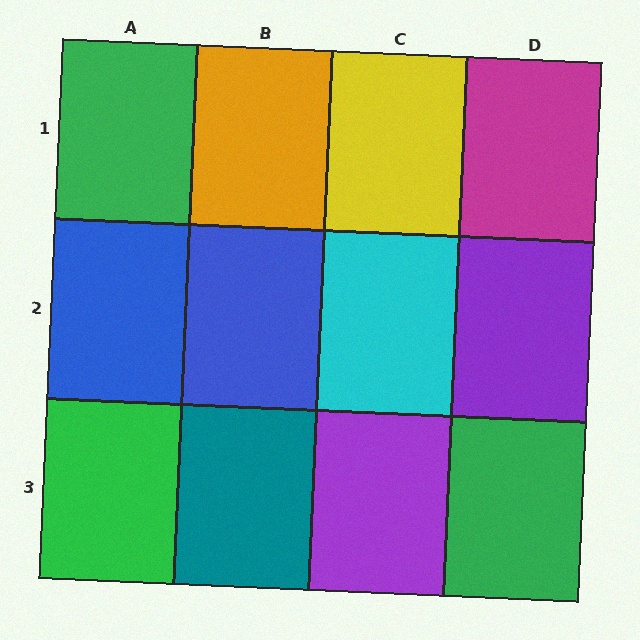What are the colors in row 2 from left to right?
Blue, blue, cyan, purple.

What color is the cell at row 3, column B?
Teal.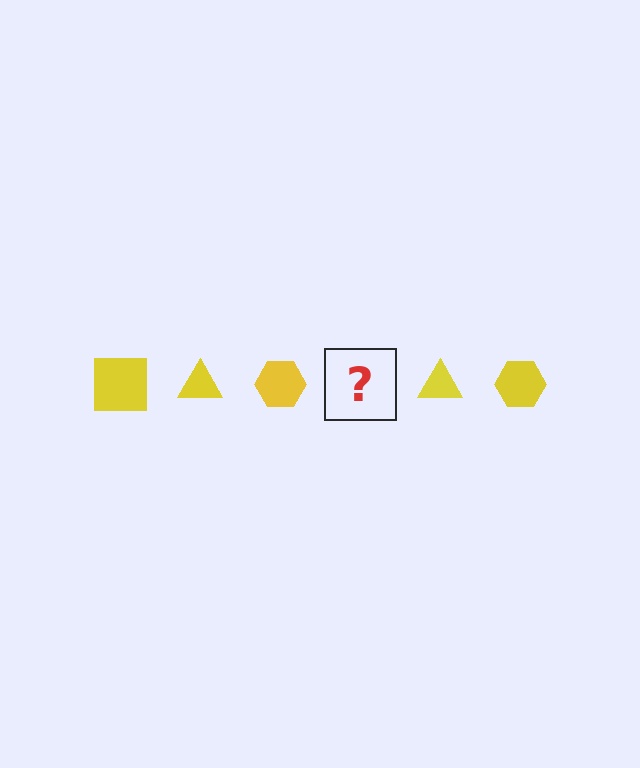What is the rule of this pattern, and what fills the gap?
The rule is that the pattern cycles through square, triangle, hexagon shapes in yellow. The gap should be filled with a yellow square.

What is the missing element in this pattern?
The missing element is a yellow square.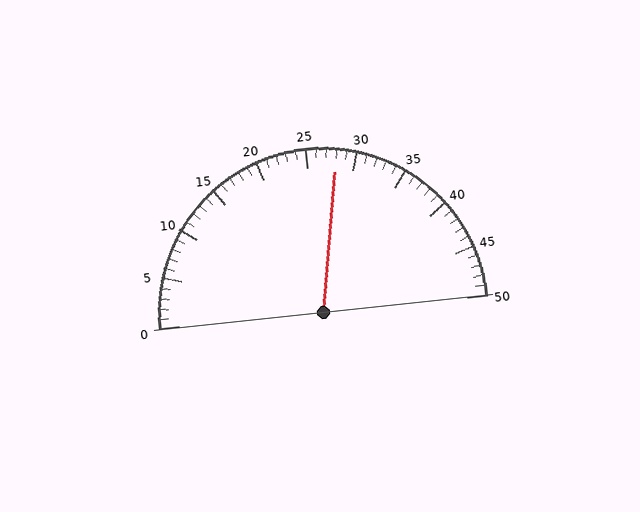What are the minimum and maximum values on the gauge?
The gauge ranges from 0 to 50.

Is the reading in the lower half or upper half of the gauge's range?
The reading is in the upper half of the range (0 to 50).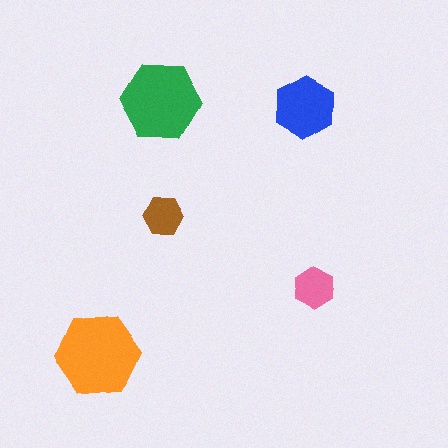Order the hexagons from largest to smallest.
the orange one, the green one, the blue one, the pink one, the brown one.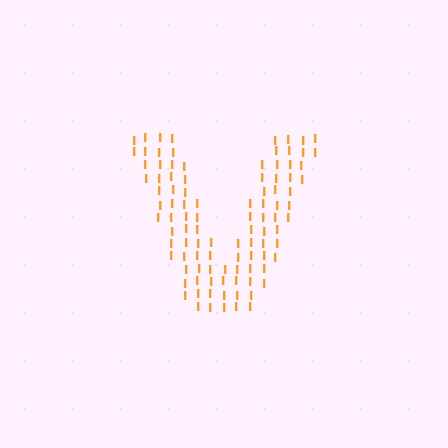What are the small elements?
The small elements are letter I's.